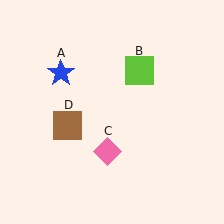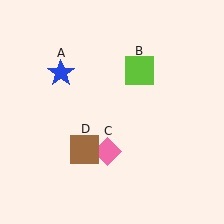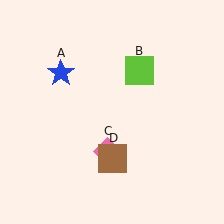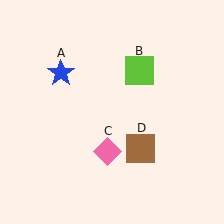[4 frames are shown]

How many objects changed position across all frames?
1 object changed position: brown square (object D).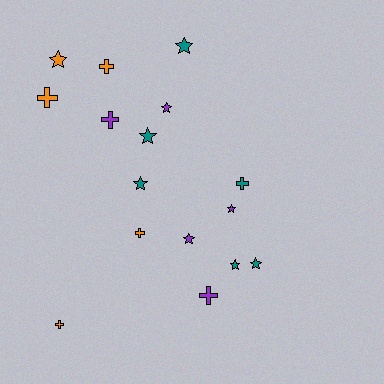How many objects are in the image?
There are 16 objects.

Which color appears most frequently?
Teal, with 6 objects.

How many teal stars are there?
There are 5 teal stars.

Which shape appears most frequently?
Star, with 9 objects.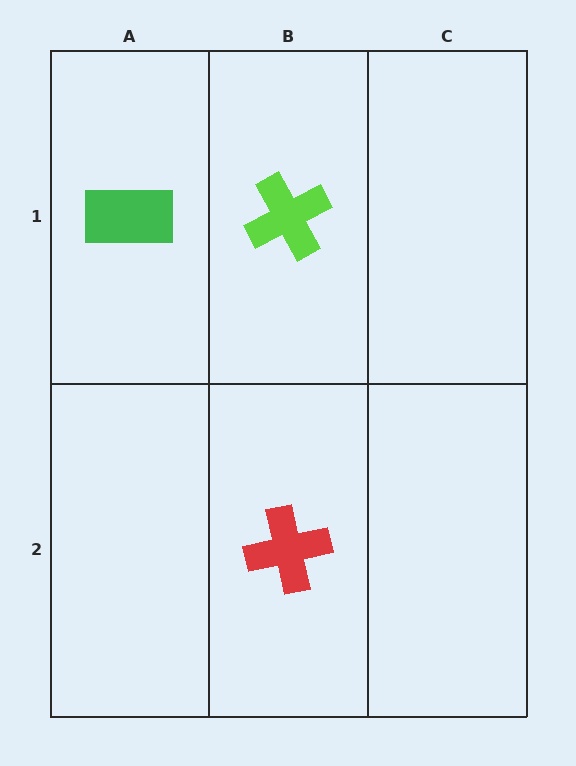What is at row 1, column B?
A lime cross.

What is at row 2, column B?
A red cross.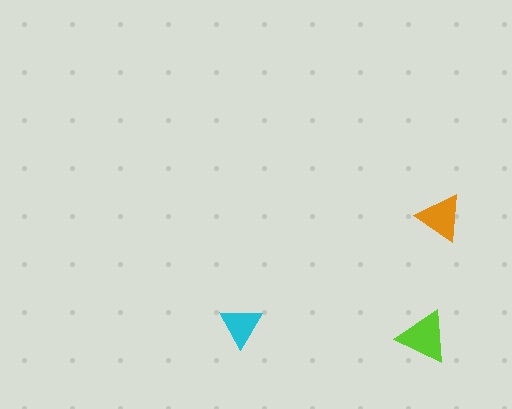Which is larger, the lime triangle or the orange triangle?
The lime one.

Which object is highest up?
The orange triangle is topmost.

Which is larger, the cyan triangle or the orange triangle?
The orange one.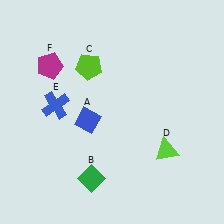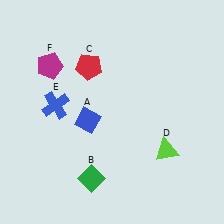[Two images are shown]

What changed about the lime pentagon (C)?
In Image 1, C is lime. In Image 2, it changed to red.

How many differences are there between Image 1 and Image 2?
There is 1 difference between the two images.